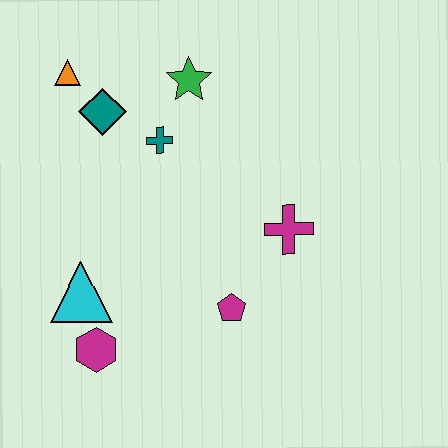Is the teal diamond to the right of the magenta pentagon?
No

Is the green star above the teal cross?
Yes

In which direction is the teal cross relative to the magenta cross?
The teal cross is to the left of the magenta cross.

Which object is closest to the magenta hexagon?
The cyan triangle is closest to the magenta hexagon.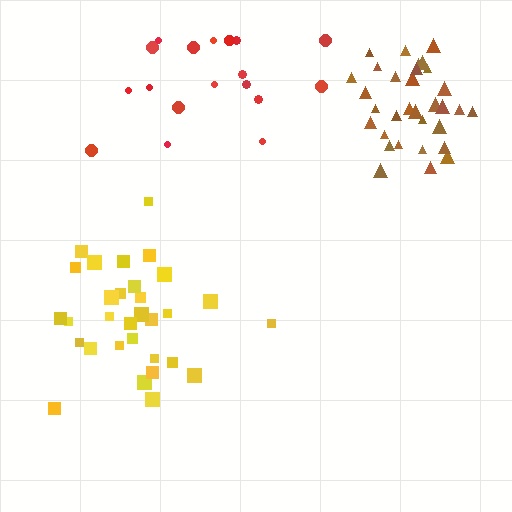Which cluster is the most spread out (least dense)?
Red.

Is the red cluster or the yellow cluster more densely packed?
Yellow.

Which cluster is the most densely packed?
Brown.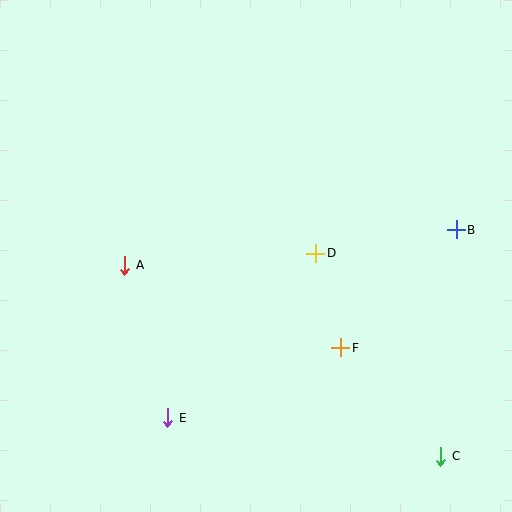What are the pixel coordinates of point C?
Point C is at (441, 456).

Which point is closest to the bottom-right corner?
Point C is closest to the bottom-right corner.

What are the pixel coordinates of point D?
Point D is at (316, 253).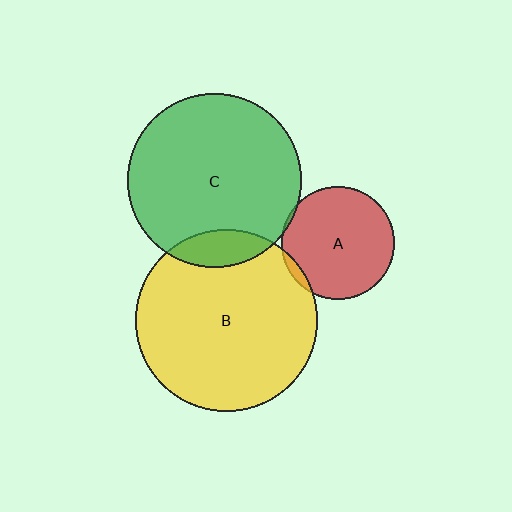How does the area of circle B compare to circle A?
Approximately 2.6 times.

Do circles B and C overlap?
Yes.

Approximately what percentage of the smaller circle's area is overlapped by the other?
Approximately 10%.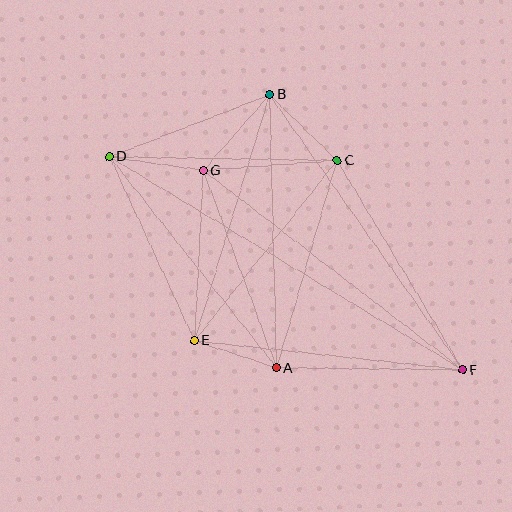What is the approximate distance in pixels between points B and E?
The distance between B and E is approximately 257 pixels.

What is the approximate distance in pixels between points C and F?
The distance between C and F is approximately 244 pixels.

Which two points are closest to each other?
Points A and E are closest to each other.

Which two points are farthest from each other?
Points D and F are farthest from each other.